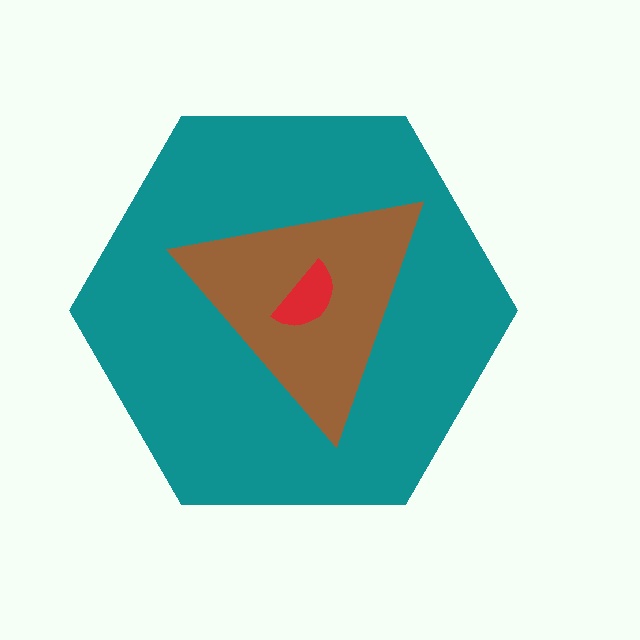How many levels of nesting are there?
3.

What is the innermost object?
The red semicircle.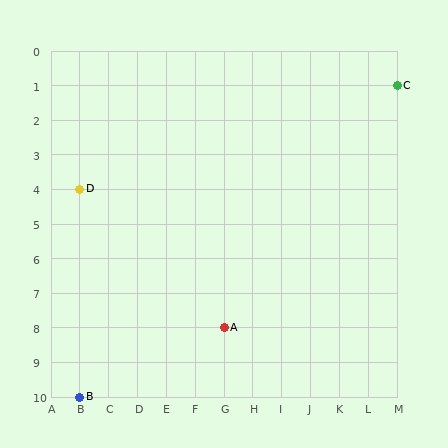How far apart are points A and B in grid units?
Points A and B are 5 columns and 2 rows apart (about 5.4 grid units diagonally).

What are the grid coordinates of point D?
Point D is at grid coordinates (B, 4).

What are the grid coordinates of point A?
Point A is at grid coordinates (G, 8).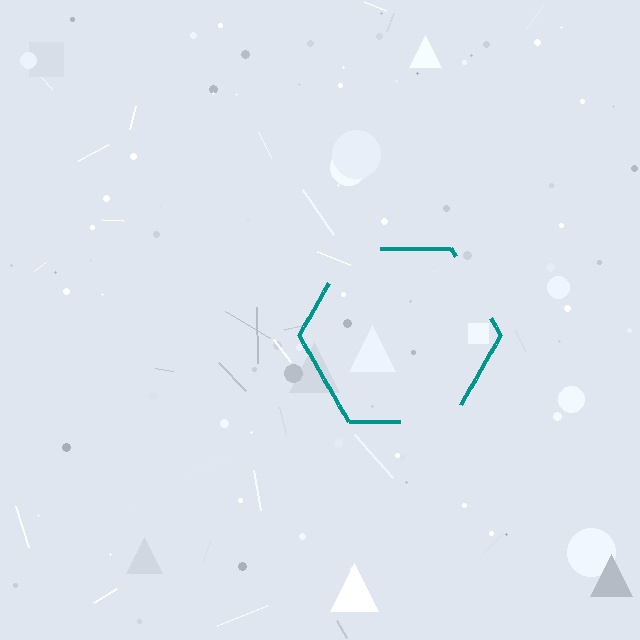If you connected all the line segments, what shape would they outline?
They would outline a hexagon.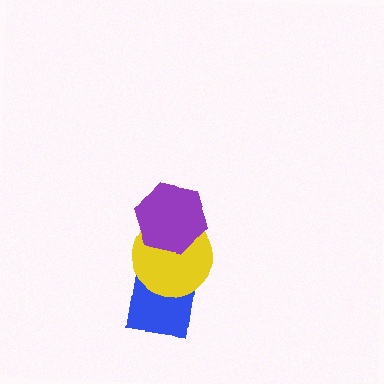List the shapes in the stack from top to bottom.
From top to bottom: the purple hexagon, the yellow circle, the blue square.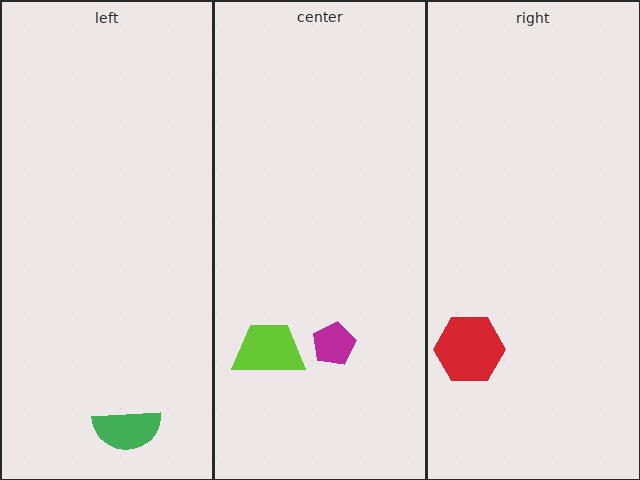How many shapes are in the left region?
1.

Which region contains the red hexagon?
The right region.